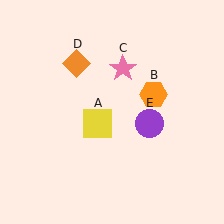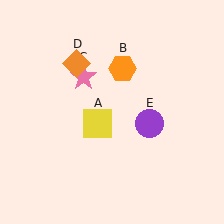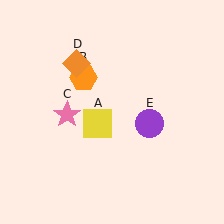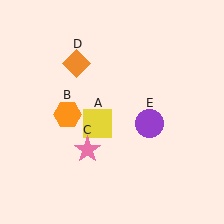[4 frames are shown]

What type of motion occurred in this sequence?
The orange hexagon (object B), pink star (object C) rotated counterclockwise around the center of the scene.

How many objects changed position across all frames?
2 objects changed position: orange hexagon (object B), pink star (object C).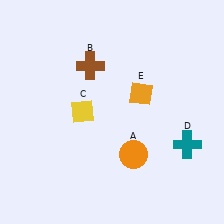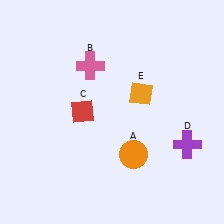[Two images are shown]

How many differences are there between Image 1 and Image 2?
There are 3 differences between the two images.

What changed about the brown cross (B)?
In Image 1, B is brown. In Image 2, it changed to pink.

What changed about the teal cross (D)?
In Image 1, D is teal. In Image 2, it changed to purple.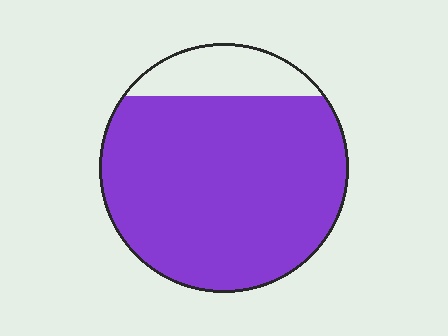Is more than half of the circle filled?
Yes.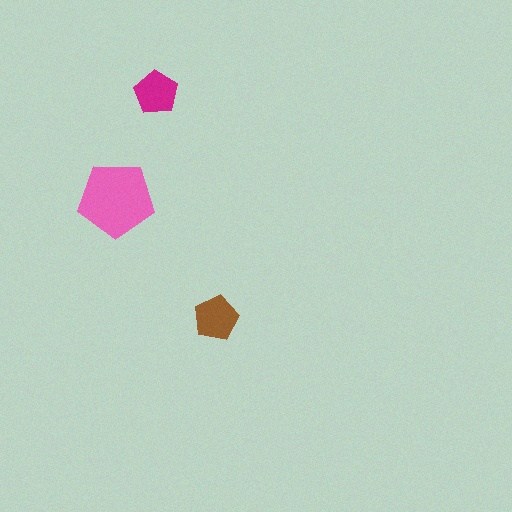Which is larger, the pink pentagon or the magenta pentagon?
The pink one.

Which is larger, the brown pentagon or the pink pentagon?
The pink one.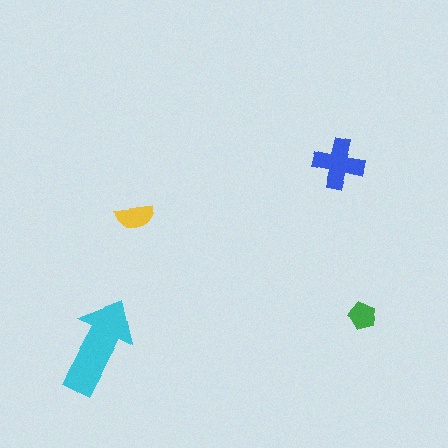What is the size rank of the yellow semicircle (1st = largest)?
3rd.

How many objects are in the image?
There are 4 objects in the image.